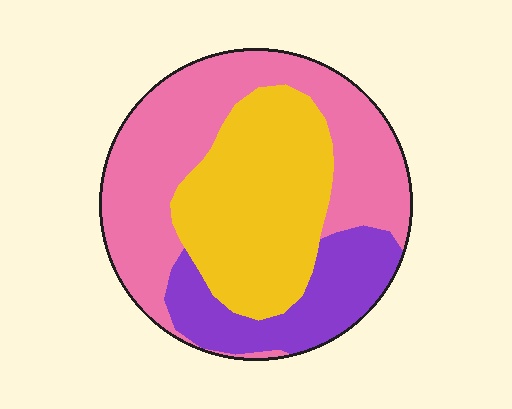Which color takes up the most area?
Pink, at roughly 45%.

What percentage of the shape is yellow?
Yellow covers about 35% of the shape.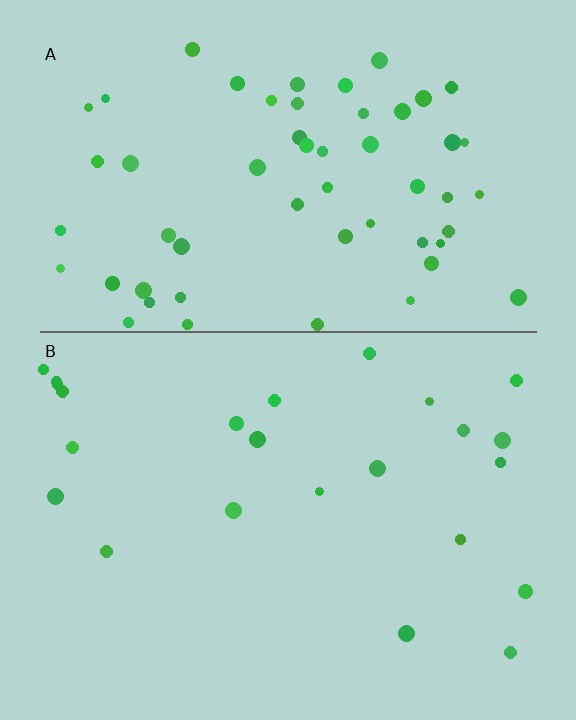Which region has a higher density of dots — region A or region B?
A (the top).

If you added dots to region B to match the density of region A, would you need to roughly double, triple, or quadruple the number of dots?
Approximately double.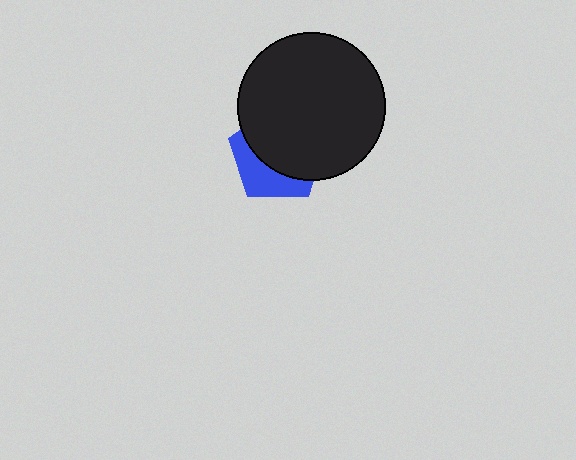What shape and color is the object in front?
The object in front is a black circle.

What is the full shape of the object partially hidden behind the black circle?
The partially hidden object is a blue pentagon.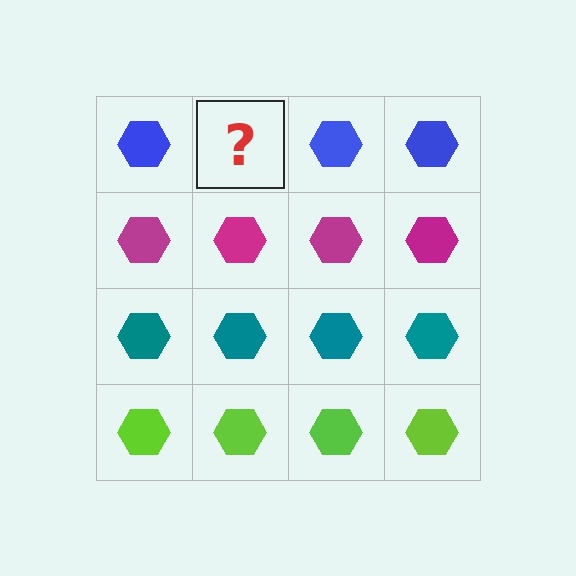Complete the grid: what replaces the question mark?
The question mark should be replaced with a blue hexagon.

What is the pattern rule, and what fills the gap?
The rule is that each row has a consistent color. The gap should be filled with a blue hexagon.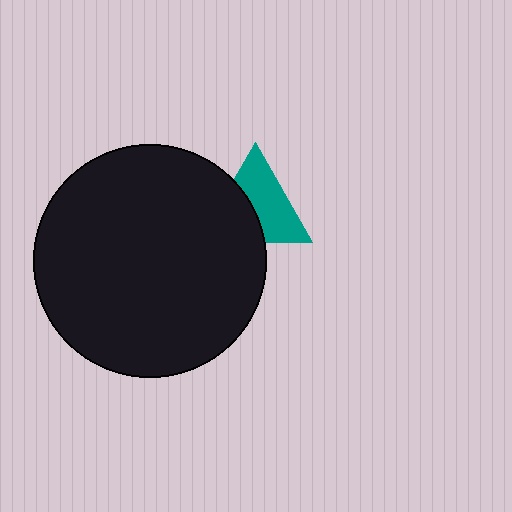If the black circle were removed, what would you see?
You would see the complete teal triangle.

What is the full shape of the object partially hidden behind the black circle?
The partially hidden object is a teal triangle.